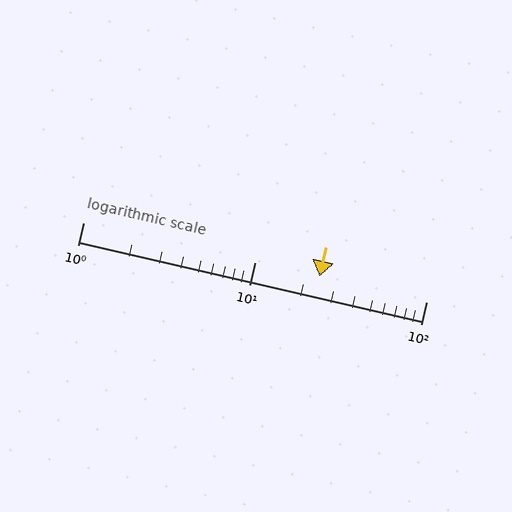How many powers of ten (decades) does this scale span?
The scale spans 2 decades, from 1 to 100.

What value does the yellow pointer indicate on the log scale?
The pointer indicates approximately 24.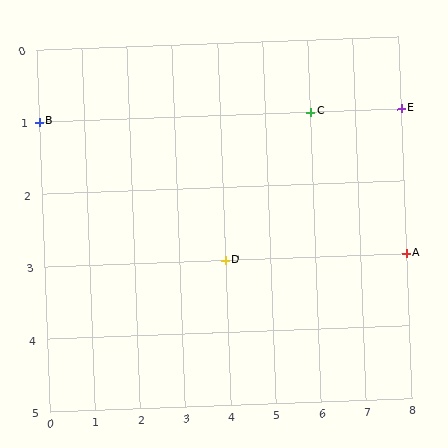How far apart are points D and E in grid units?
Points D and E are 4 columns and 2 rows apart (about 4.5 grid units diagonally).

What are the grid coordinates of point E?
Point E is at grid coordinates (8, 1).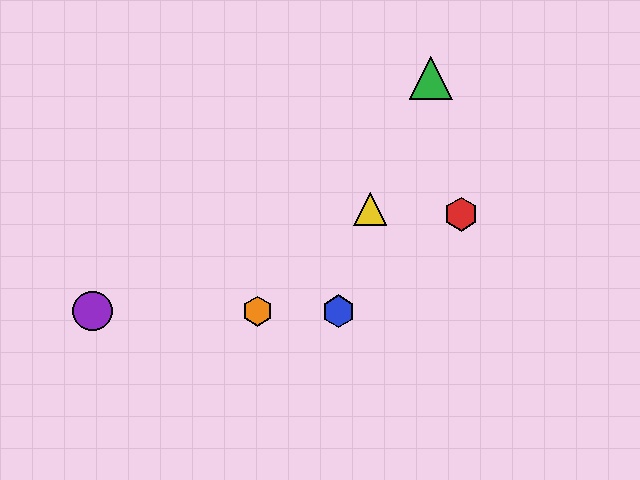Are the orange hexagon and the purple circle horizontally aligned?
Yes, both are at y≈311.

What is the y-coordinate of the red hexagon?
The red hexagon is at y≈214.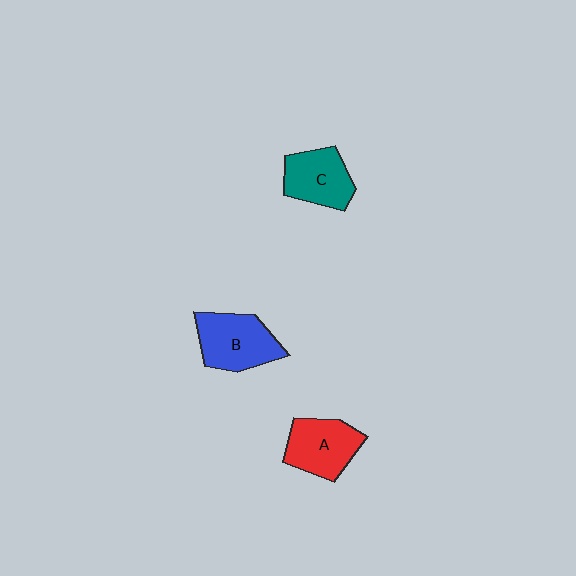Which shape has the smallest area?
Shape C (teal).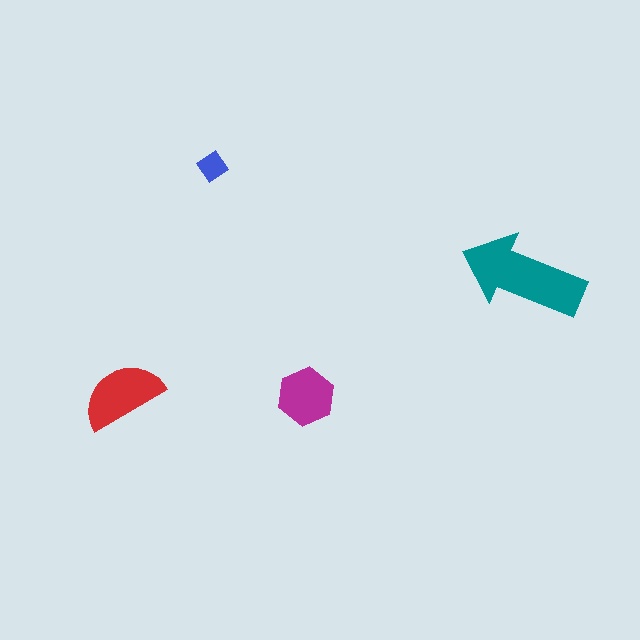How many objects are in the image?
There are 4 objects in the image.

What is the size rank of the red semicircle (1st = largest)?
2nd.